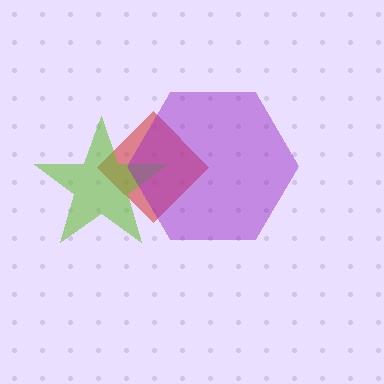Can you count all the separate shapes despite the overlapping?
Yes, there are 3 separate shapes.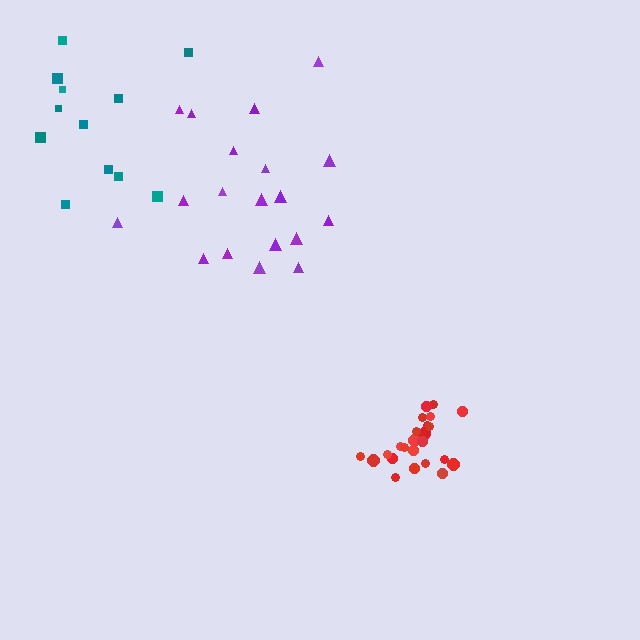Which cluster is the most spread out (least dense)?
Purple.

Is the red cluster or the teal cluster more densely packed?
Red.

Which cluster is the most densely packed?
Red.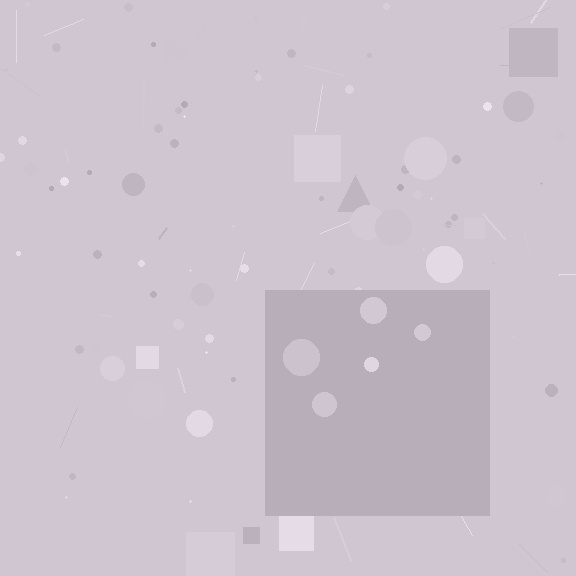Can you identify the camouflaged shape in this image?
The camouflaged shape is a square.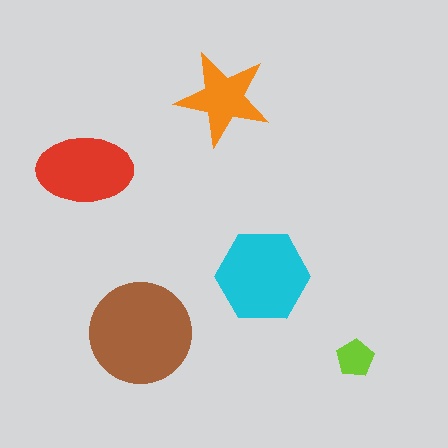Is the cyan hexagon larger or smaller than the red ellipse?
Larger.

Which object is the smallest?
The lime pentagon.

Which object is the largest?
The brown circle.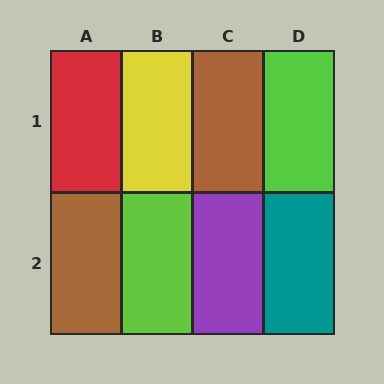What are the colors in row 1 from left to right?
Red, yellow, brown, lime.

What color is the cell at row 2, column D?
Teal.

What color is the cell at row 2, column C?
Purple.